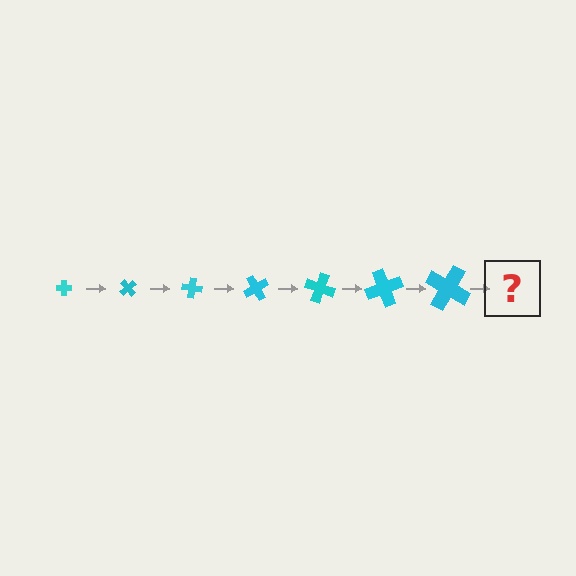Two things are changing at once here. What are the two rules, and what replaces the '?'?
The two rules are that the cross grows larger each step and it rotates 50 degrees each step. The '?' should be a cross, larger than the previous one and rotated 350 degrees from the start.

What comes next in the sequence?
The next element should be a cross, larger than the previous one and rotated 350 degrees from the start.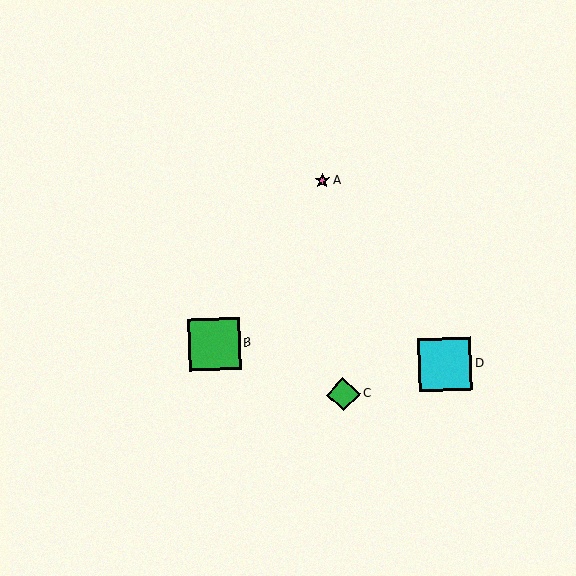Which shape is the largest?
The cyan square (labeled D) is the largest.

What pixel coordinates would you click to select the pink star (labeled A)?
Click at (323, 180) to select the pink star A.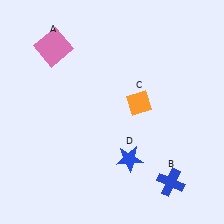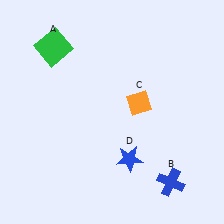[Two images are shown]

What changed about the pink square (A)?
In Image 1, A is pink. In Image 2, it changed to green.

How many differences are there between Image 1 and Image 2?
There is 1 difference between the two images.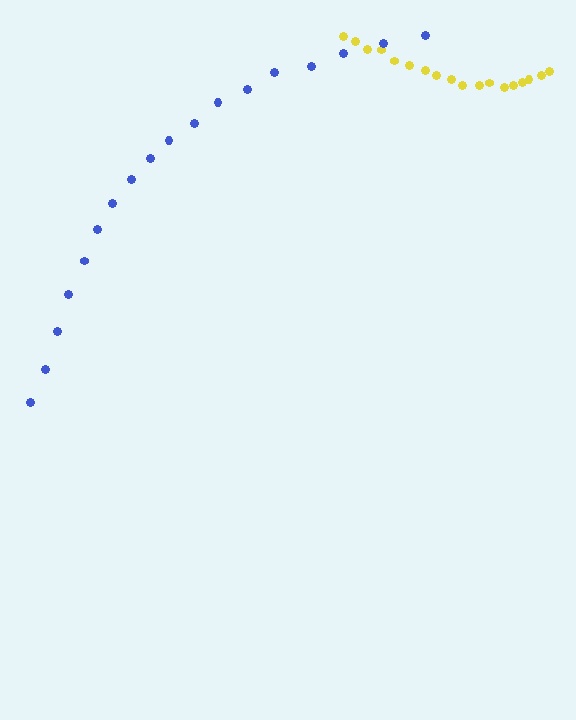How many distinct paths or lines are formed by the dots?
There are 2 distinct paths.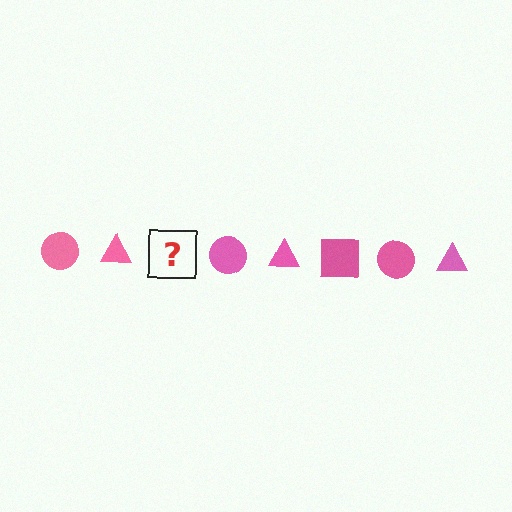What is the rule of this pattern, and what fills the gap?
The rule is that the pattern cycles through circle, triangle, square shapes in pink. The gap should be filled with a pink square.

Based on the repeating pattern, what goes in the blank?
The blank should be a pink square.